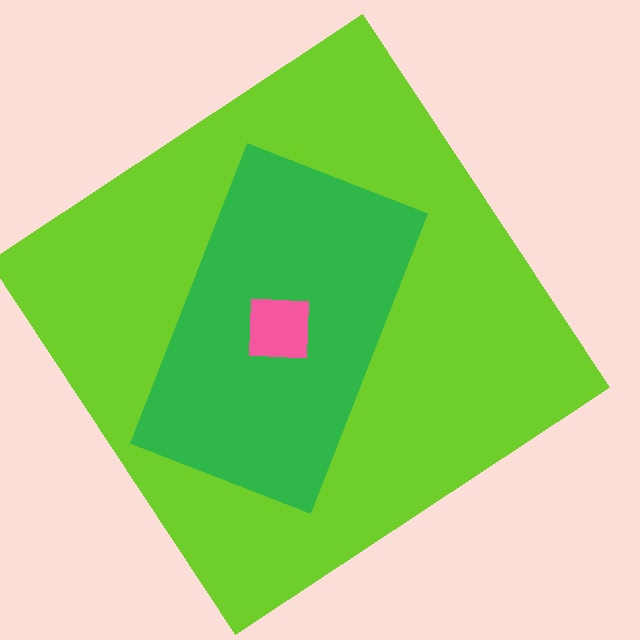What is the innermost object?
The pink square.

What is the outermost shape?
The lime diamond.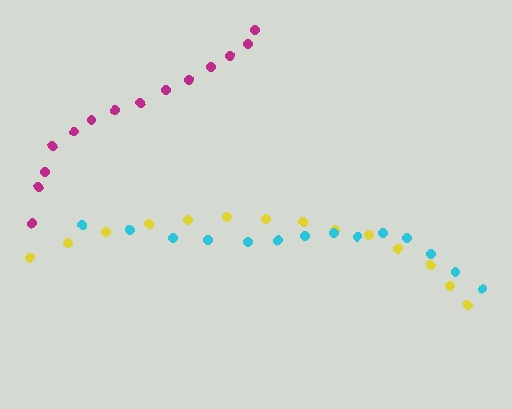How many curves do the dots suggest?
There are 3 distinct paths.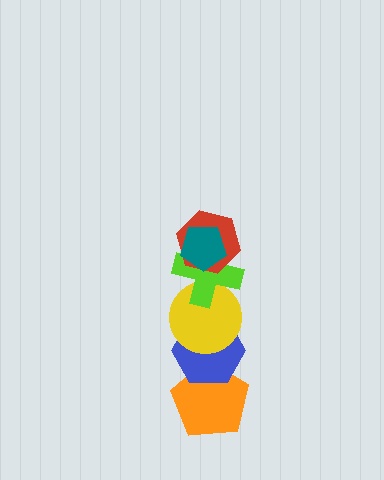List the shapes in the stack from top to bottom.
From top to bottom: the teal pentagon, the red hexagon, the lime cross, the yellow circle, the blue hexagon, the orange pentagon.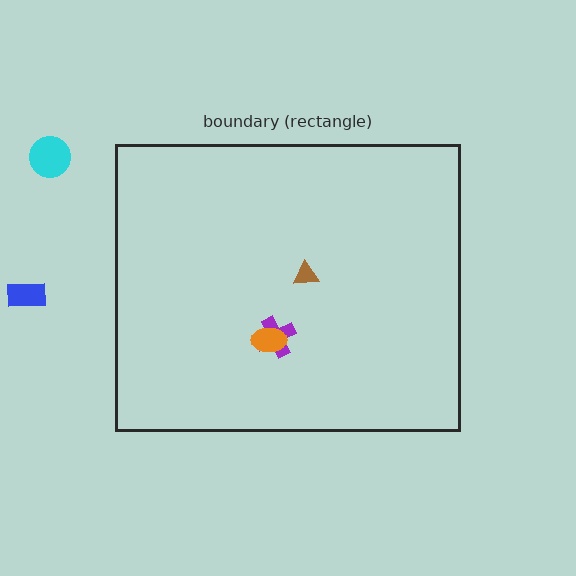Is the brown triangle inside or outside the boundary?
Inside.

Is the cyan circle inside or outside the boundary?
Outside.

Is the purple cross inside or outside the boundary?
Inside.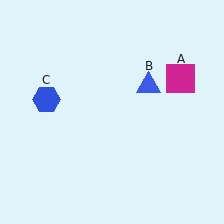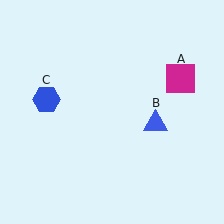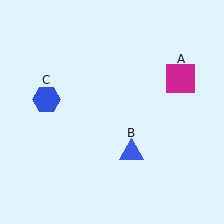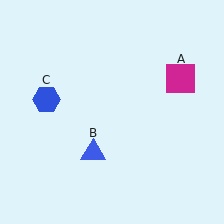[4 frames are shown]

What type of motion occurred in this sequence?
The blue triangle (object B) rotated clockwise around the center of the scene.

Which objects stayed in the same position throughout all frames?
Magenta square (object A) and blue hexagon (object C) remained stationary.